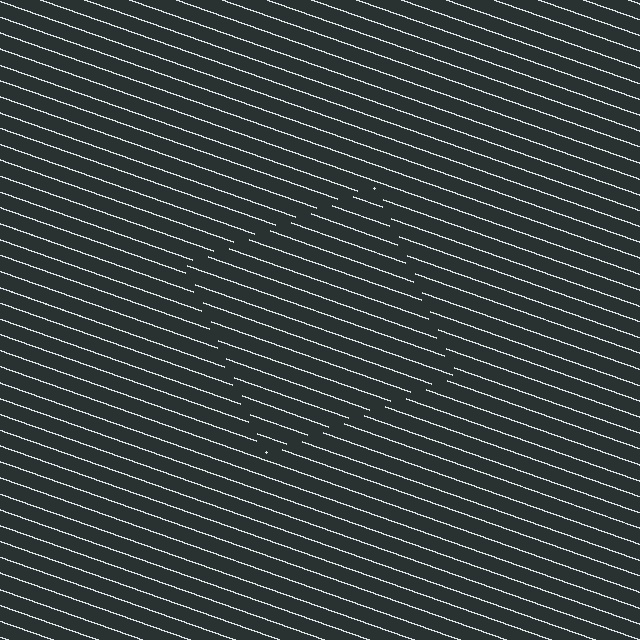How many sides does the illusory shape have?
4 sides — the line-ends trace a square.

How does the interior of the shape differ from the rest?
The interior of the shape contains the same grating, shifted by half a period — the contour is defined by the phase discontinuity where line-ends from the inner and outer gratings abut.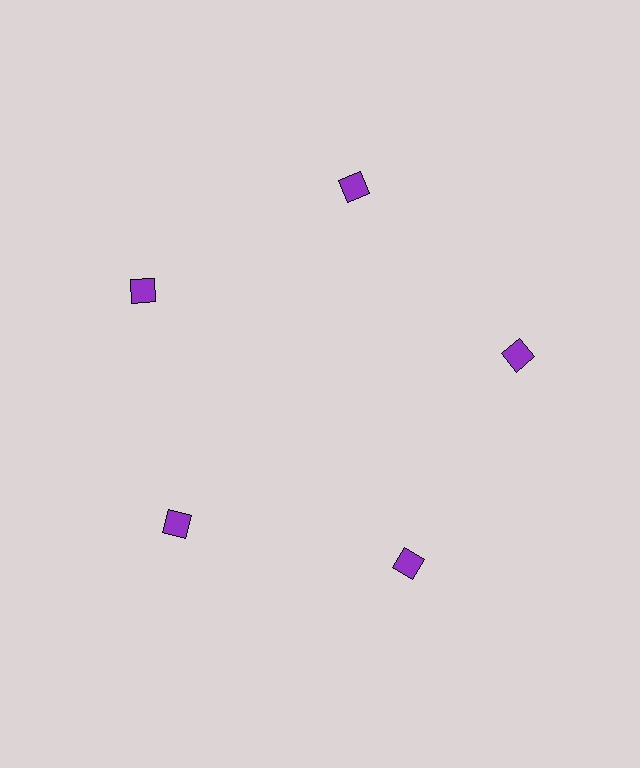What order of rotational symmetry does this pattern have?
This pattern has 5-fold rotational symmetry.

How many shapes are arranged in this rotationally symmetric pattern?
There are 5 shapes, arranged in 5 groups of 1.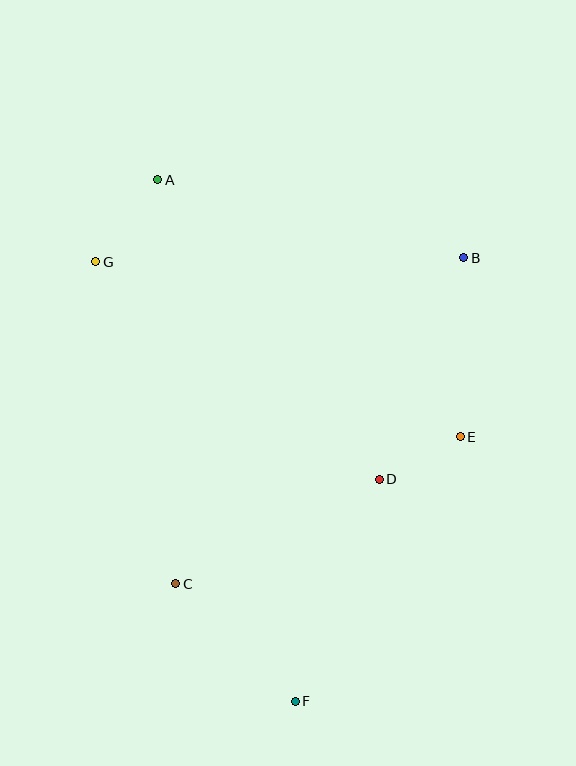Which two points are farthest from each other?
Points A and F are farthest from each other.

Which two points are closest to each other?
Points D and E are closest to each other.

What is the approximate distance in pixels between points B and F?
The distance between B and F is approximately 474 pixels.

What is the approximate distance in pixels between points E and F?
The distance between E and F is approximately 312 pixels.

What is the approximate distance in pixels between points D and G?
The distance between D and G is approximately 357 pixels.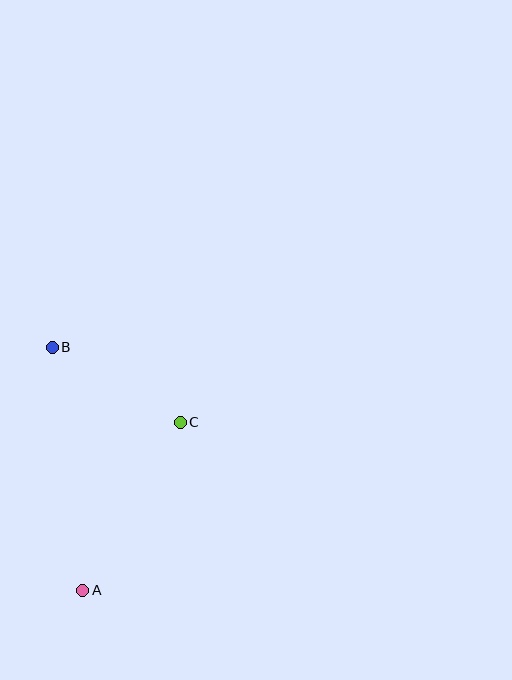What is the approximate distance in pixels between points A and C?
The distance between A and C is approximately 194 pixels.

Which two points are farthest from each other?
Points A and B are farthest from each other.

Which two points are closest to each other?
Points B and C are closest to each other.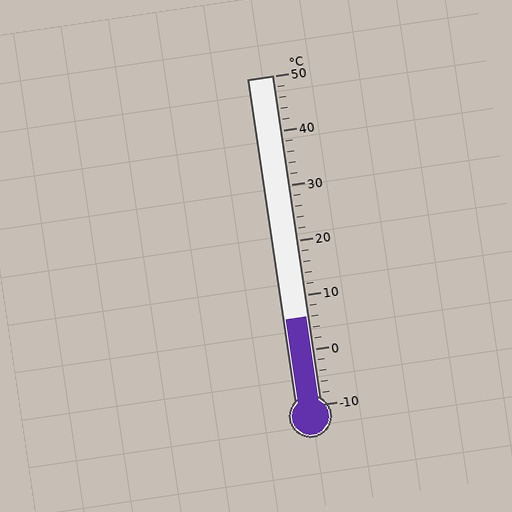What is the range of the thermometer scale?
The thermometer scale ranges from -10°C to 50°C.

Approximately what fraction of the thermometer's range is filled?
The thermometer is filled to approximately 25% of its range.